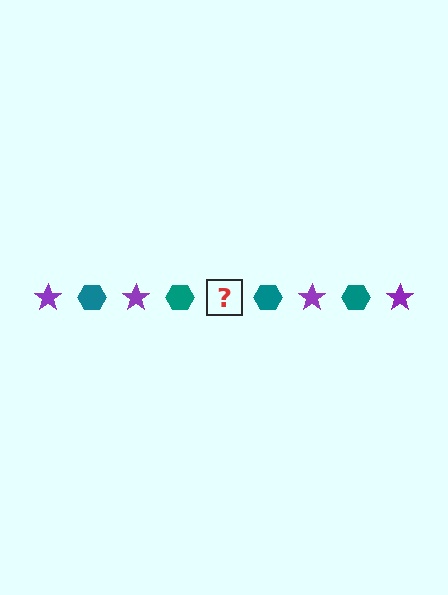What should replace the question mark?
The question mark should be replaced with a purple star.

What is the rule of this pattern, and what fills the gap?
The rule is that the pattern alternates between purple star and teal hexagon. The gap should be filled with a purple star.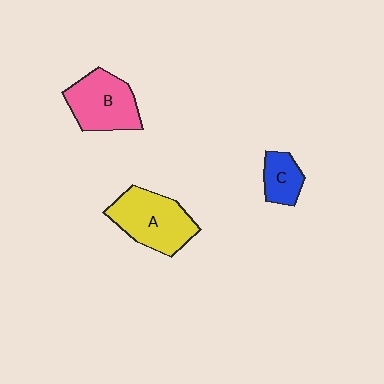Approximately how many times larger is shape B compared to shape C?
Approximately 2.0 times.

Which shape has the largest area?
Shape A (yellow).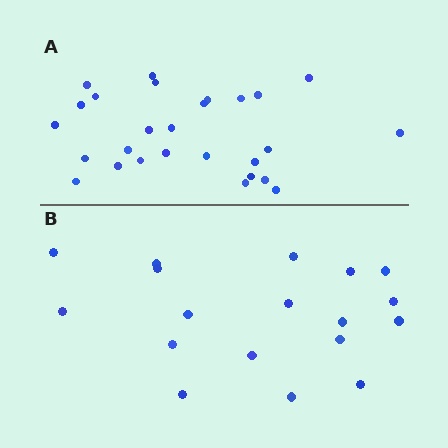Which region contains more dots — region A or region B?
Region A (the top region) has more dots.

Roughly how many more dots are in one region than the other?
Region A has roughly 8 or so more dots than region B.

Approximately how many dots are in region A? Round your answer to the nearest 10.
About 30 dots. (The exact count is 27, which rounds to 30.)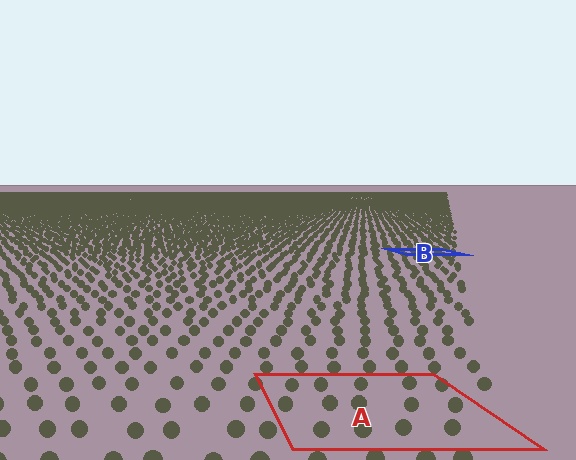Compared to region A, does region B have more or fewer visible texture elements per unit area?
Region B has more texture elements per unit area — they are packed more densely because it is farther away.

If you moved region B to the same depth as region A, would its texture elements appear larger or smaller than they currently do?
They would appear larger. At a closer depth, the same texture elements are projected at a bigger on-screen size.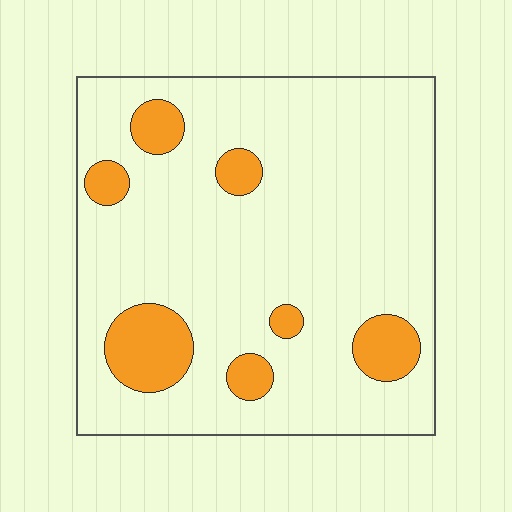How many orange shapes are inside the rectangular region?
7.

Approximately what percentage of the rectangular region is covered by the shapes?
Approximately 15%.